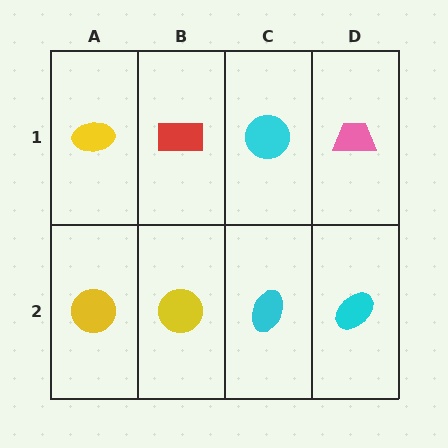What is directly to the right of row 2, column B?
A cyan ellipse.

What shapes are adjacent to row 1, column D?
A cyan ellipse (row 2, column D), a cyan circle (row 1, column C).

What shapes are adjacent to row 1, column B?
A yellow circle (row 2, column B), a yellow ellipse (row 1, column A), a cyan circle (row 1, column C).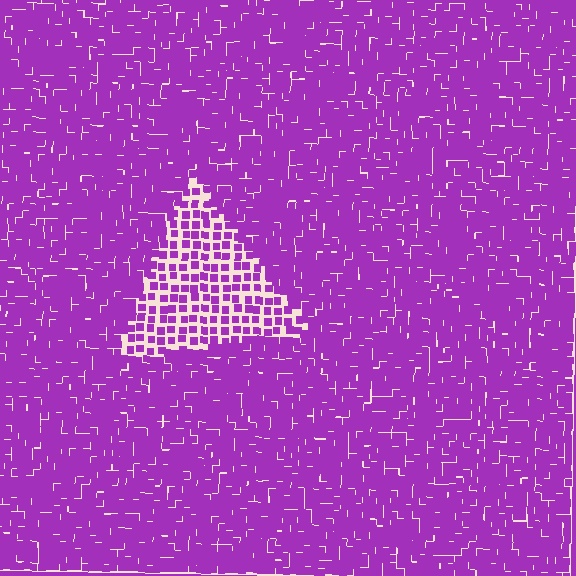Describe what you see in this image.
The image contains small purple elements arranged at two different densities. A triangle-shaped region is visible where the elements are less densely packed than the surrounding area.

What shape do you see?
I see a triangle.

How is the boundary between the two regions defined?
The boundary is defined by a change in element density (approximately 2.1x ratio). All elements are the same color, size, and shape.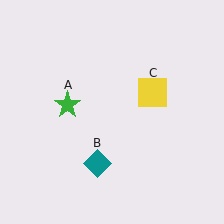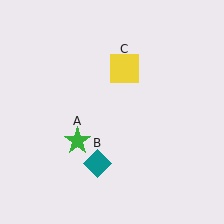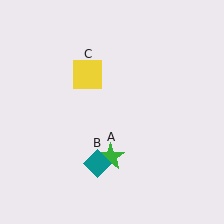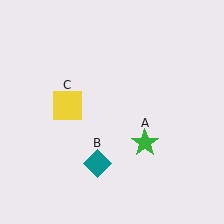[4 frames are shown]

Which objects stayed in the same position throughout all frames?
Teal diamond (object B) remained stationary.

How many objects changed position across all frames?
2 objects changed position: green star (object A), yellow square (object C).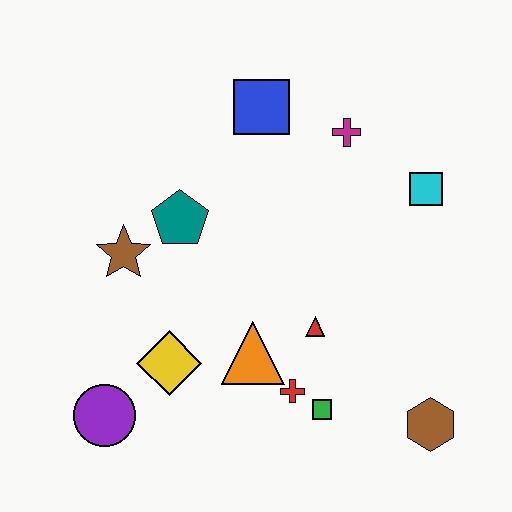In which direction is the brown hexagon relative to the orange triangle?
The brown hexagon is to the right of the orange triangle.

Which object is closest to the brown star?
The teal pentagon is closest to the brown star.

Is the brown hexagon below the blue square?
Yes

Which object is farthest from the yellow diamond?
The cyan square is farthest from the yellow diamond.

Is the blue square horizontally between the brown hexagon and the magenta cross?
No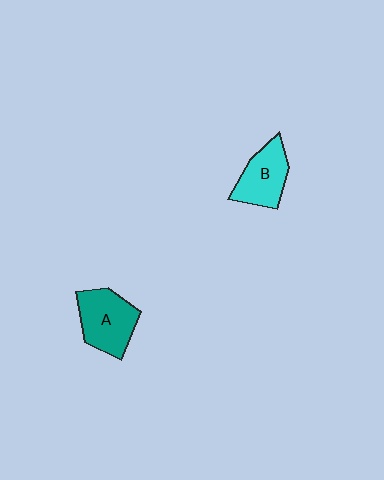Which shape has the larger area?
Shape A (teal).